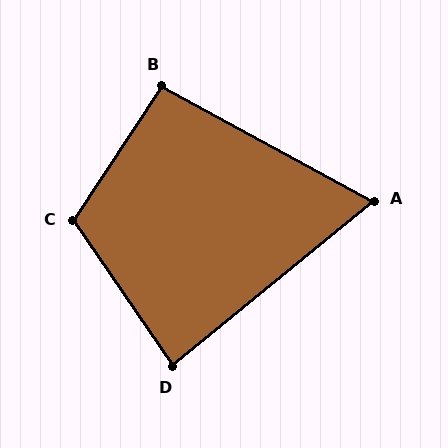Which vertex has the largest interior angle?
C, at approximately 112 degrees.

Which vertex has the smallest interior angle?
A, at approximately 68 degrees.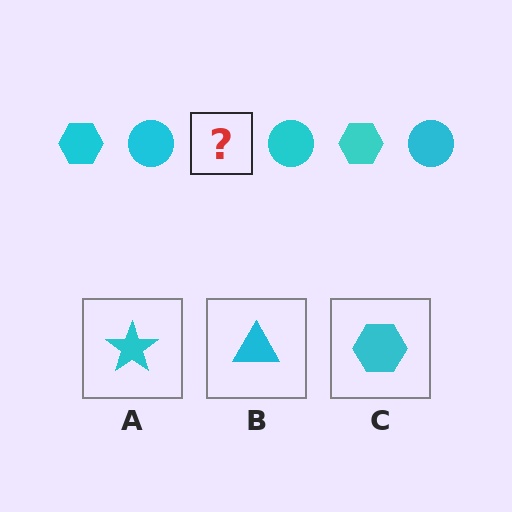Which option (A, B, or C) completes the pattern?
C.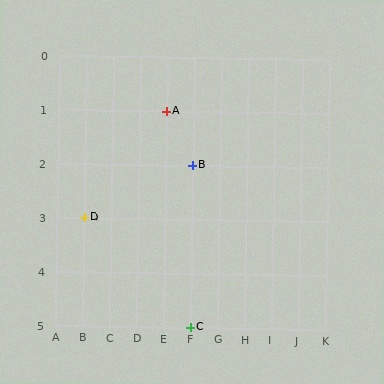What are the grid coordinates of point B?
Point B is at grid coordinates (F, 2).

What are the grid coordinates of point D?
Point D is at grid coordinates (B, 3).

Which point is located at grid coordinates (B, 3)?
Point D is at (B, 3).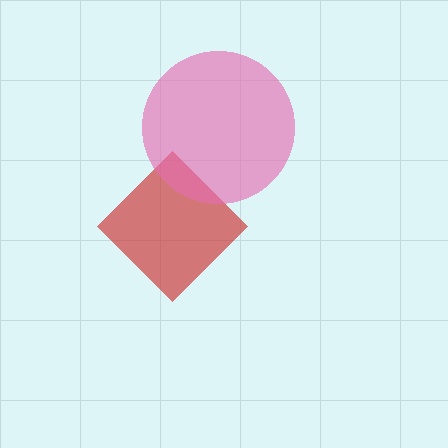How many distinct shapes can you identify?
There are 2 distinct shapes: a red diamond, a pink circle.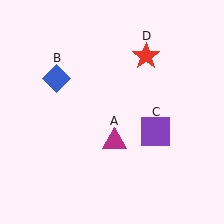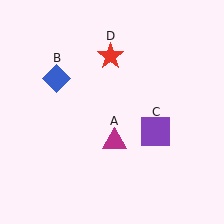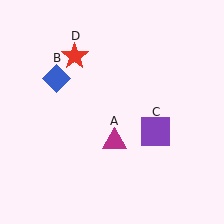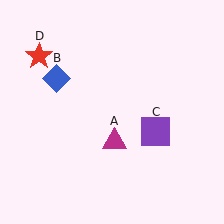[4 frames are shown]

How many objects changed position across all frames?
1 object changed position: red star (object D).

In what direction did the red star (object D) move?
The red star (object D) moved left.